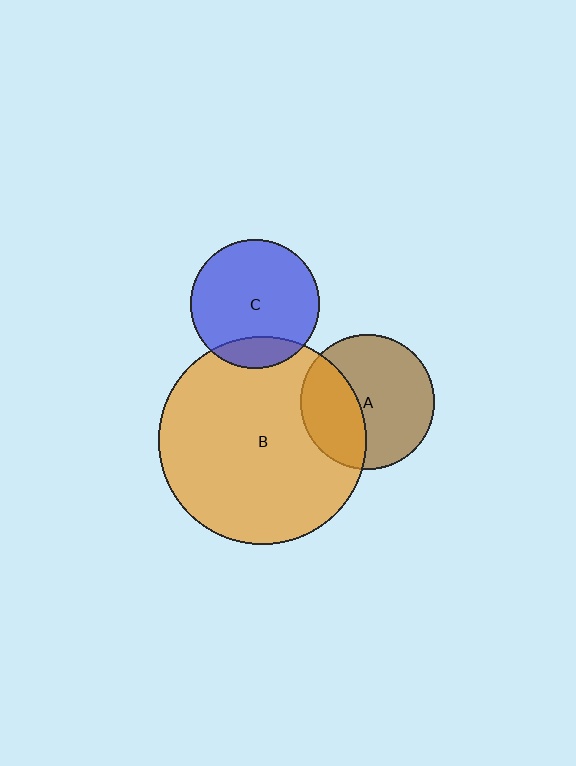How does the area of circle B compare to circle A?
Approximately 2.4 times.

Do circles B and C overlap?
Yes.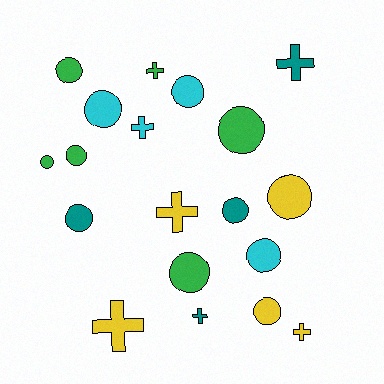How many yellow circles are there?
There are 2 yellow circles.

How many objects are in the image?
There are 19 objects.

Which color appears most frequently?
Green, with 6 objects.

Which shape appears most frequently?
Circle, with 12 objects.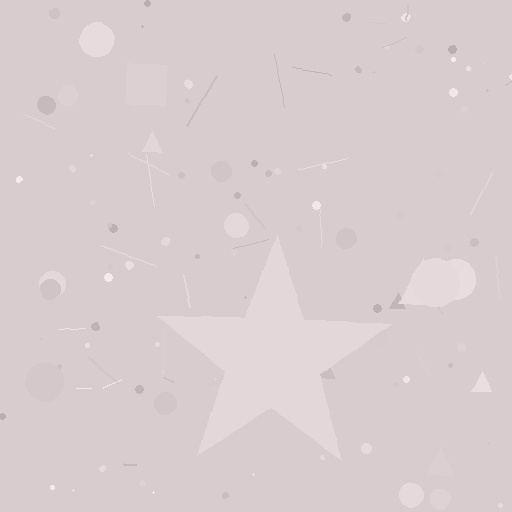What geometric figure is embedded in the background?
A star is embedded in the background.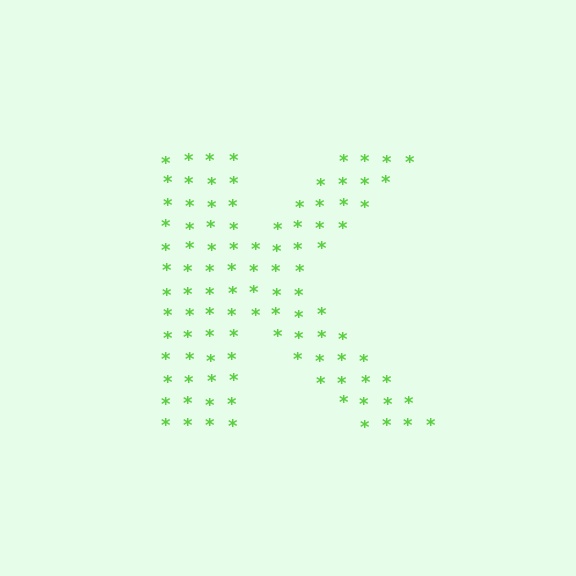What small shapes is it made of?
It is made of small asterisks.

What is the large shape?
The large shape is the letter K.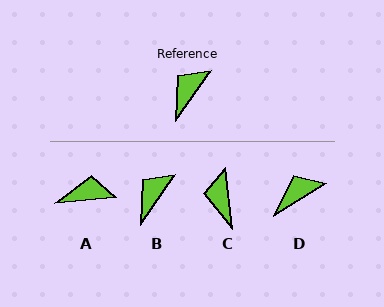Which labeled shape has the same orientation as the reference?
B.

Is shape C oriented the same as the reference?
No, it is off by about 41 degrees.